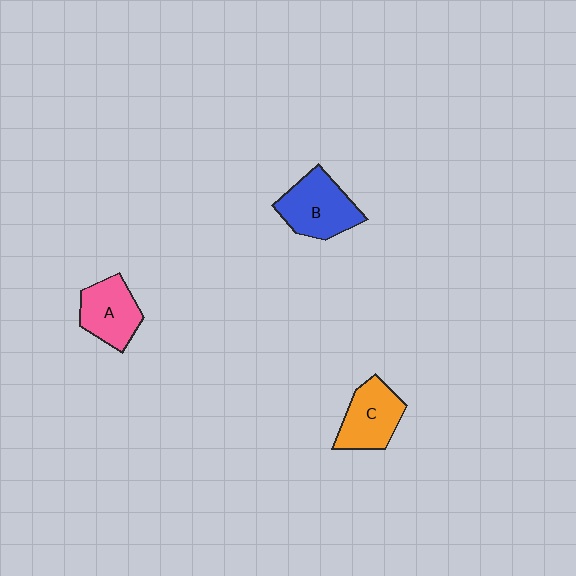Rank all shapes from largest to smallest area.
From largest to smallest: B (blue), C (orange), A (pink).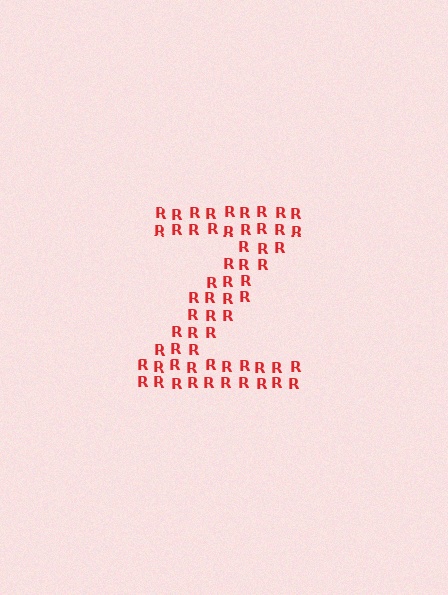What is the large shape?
The large shape is the letter Z.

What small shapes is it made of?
It is made of small letter R's.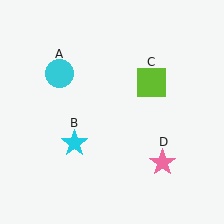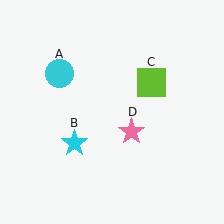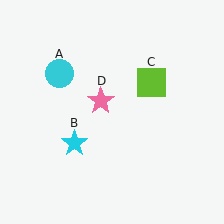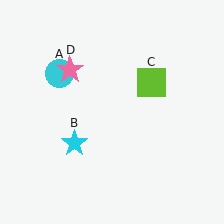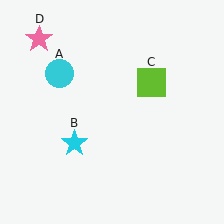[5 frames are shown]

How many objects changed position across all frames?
1 object changed position: pink star (object D).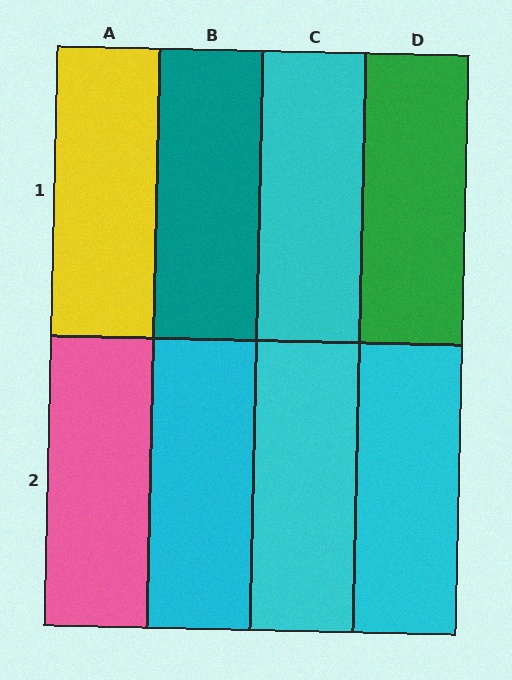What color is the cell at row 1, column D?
Green.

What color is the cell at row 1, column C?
Cyan.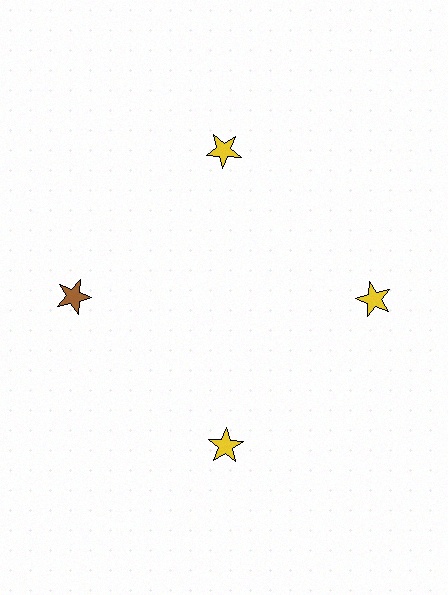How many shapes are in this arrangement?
There are 4 shapes arranged in a ring pattern.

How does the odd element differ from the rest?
It has a different color: brown instead of yellow.